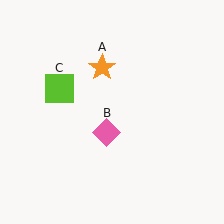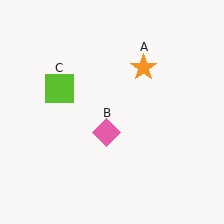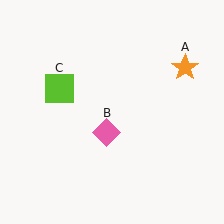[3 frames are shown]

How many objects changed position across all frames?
1 object changed position: orange star (object A).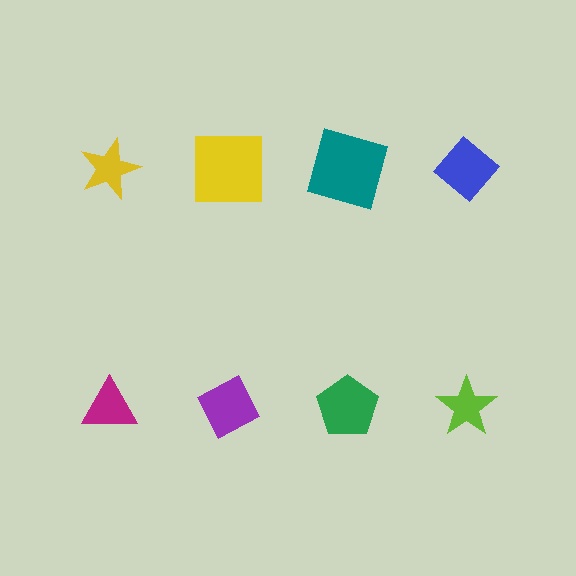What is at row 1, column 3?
A teal square.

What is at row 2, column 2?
A purple diamond.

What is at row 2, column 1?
A magenta triangle.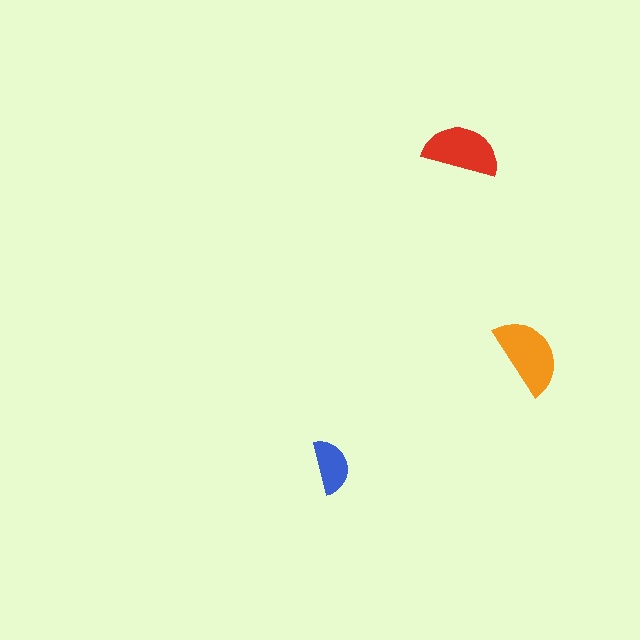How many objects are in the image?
There are 3 objects in the image.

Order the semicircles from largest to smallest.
the orange one, the red one, the blue one.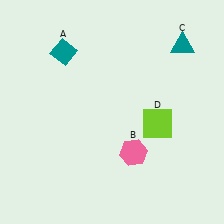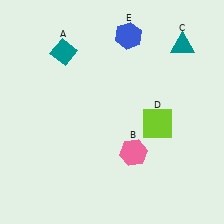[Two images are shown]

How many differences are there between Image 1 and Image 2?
There is 1 difference between the two images.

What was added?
A blue hexagon (E) was added in Image 2.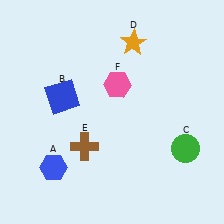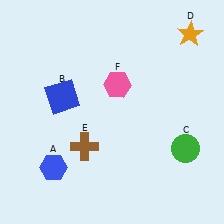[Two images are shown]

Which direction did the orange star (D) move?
The orange star (D) moved right.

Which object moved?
The orange star (D) moved right.